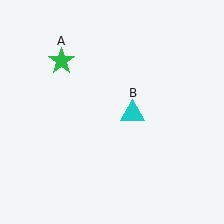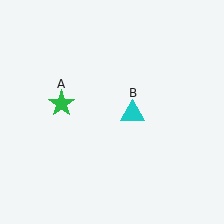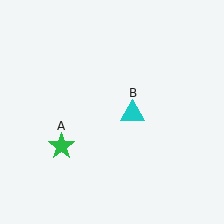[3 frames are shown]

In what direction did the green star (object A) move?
The green star (object A) moved down.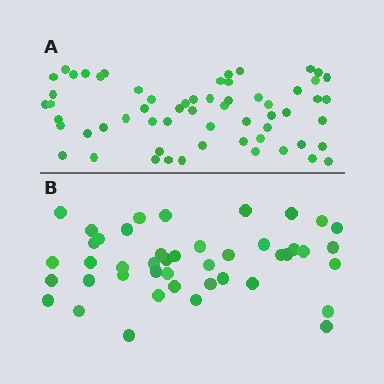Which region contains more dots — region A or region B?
Region A (the top region) has more dots.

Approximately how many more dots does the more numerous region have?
Region A has approximately 15 more dots than region B.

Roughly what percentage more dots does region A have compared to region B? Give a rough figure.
About 35% more.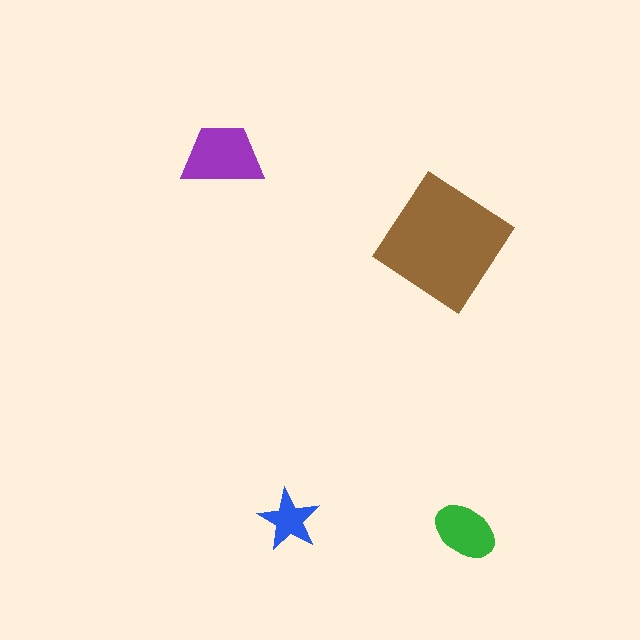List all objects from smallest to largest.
The blue star, the green ellipse, the purple trapezoid, the brown diamond.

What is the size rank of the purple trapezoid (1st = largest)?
2nd.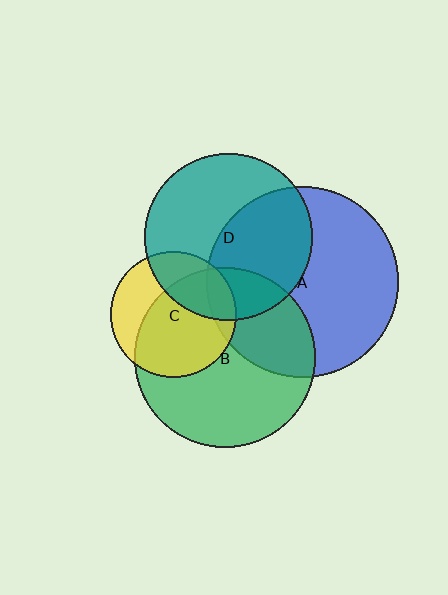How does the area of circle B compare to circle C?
Approximately 2.1 times.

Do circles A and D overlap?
Yes.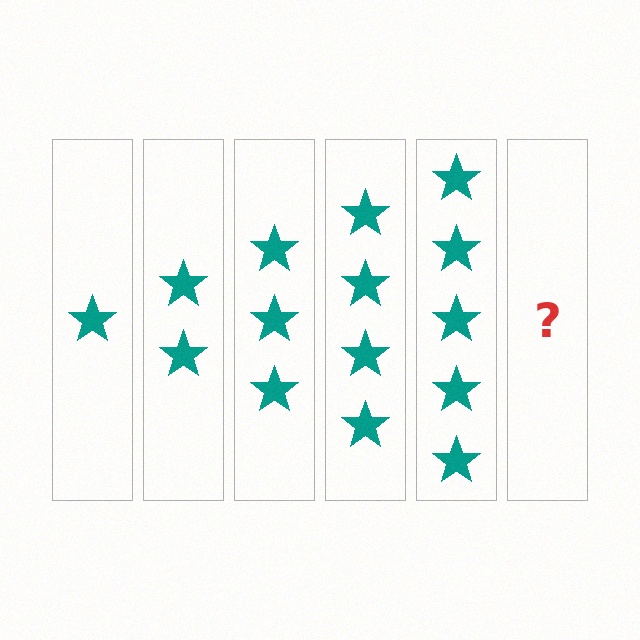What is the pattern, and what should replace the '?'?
The pattern is that each step adds one more star. The '?' should be 6 stars.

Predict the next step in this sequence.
The next step is 6 stars.